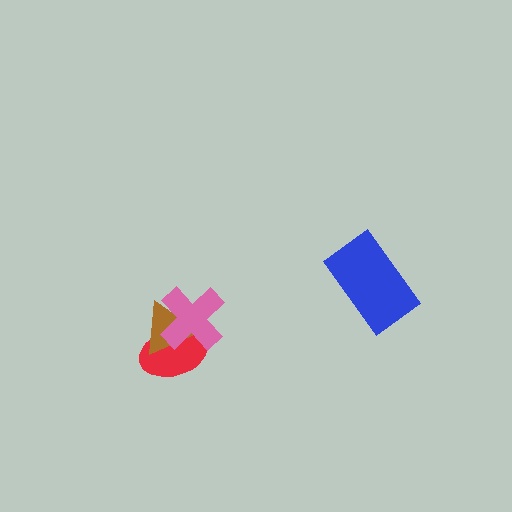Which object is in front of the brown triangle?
The pink cross is in front of the brown triangle.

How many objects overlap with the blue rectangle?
0 objects overlap with the blue rectangle.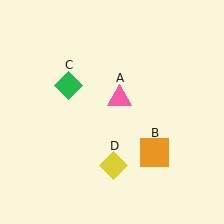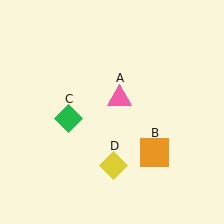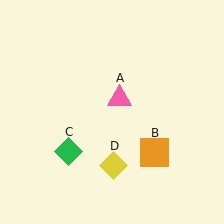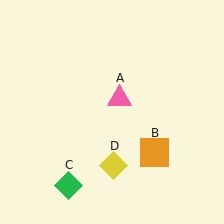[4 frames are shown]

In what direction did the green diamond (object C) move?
The green diamond (object C) moved down.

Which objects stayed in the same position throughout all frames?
Pink triangle (object A) and orange square (object B) and yellow diamond (object D) remained stationary.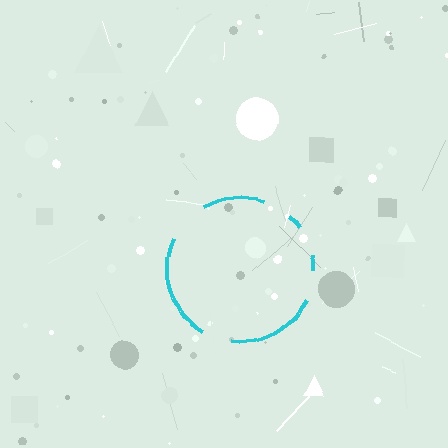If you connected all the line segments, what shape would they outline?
They would outline a circle.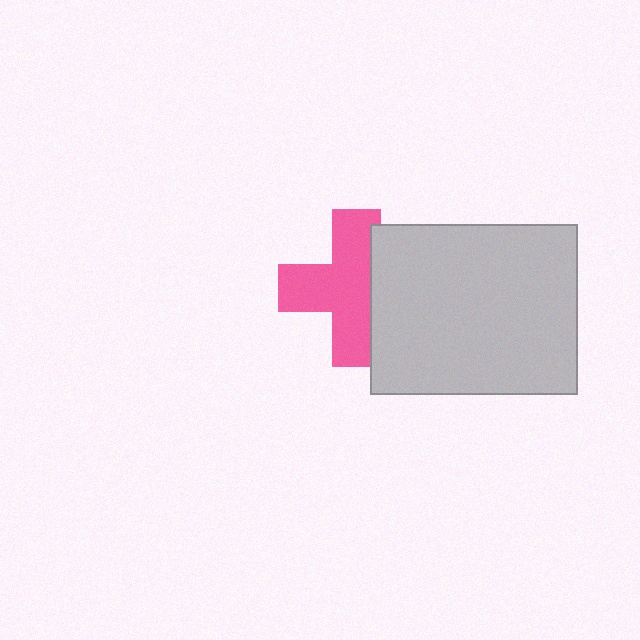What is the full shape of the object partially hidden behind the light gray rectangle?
The partially hidden object is a pink cross.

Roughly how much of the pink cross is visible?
Most of it is visible (roughly 67%).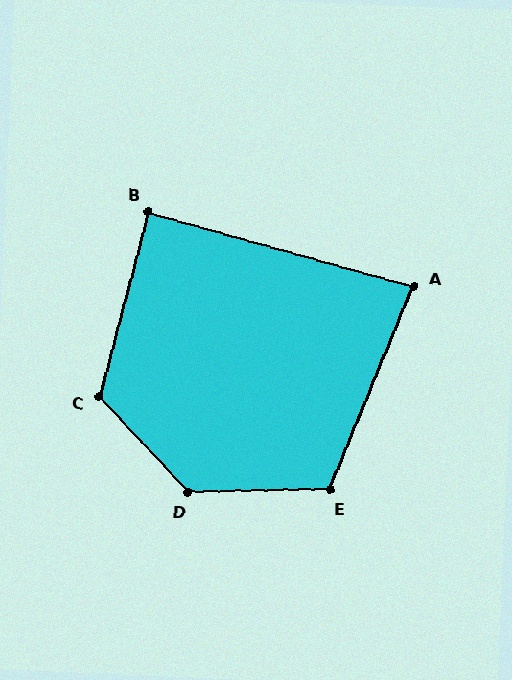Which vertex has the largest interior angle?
D, at approximately 132 degrees.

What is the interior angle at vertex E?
Approximately 114 degrees (obtuse).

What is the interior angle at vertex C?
Approximately 122 degrees (obtuse).